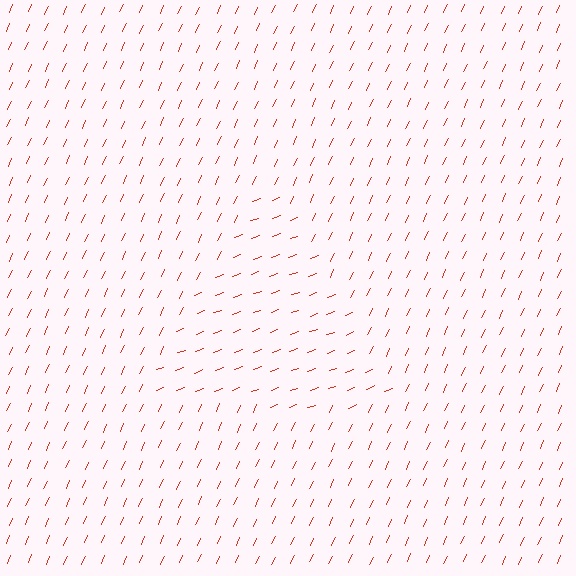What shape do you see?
I see a triangle.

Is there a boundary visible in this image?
Yes, there is a texture boundary formed by a change in line orientation.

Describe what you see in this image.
The image is filled with small red line segments. A triangle region in the image has lines oriented differently from the surrounding lines, creating a visible texture boundary.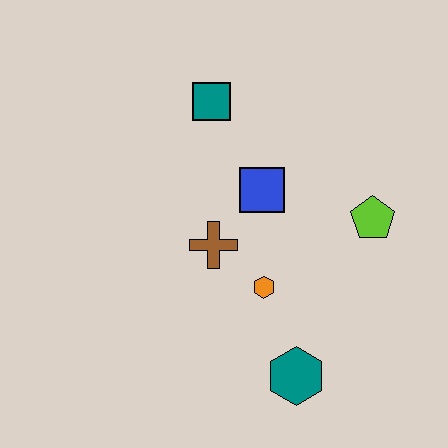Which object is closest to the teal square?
The blue square is closest to the teal square.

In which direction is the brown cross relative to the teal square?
The brown cross is below the teal square.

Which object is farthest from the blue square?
The teal hexagon is farthest from the blue square.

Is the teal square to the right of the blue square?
No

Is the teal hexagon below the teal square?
Yes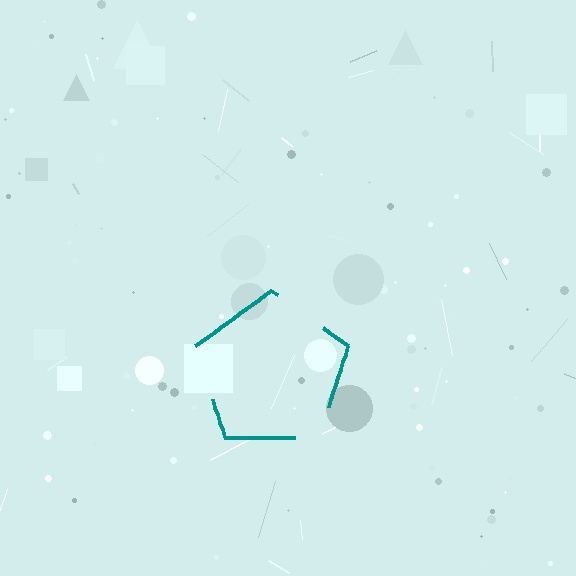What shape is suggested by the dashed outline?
The dashed outline suggests a pentagon.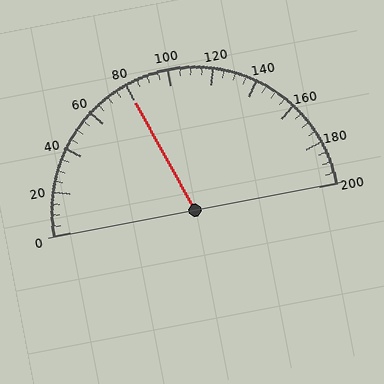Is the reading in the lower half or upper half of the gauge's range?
The reading is in the lower half of the range (0 to 200).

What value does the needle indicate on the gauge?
The needle indicates approximately 80.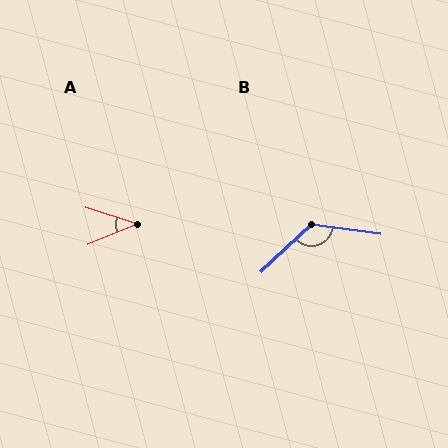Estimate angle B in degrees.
Approximately 129 degrees.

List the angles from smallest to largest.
A (40°), B (129°).